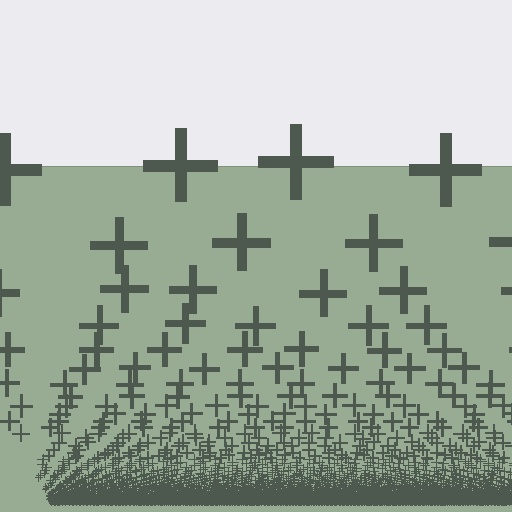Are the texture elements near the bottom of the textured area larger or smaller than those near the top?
Smaller. The gradient is inverted — elements near the bottom are smaller and denser.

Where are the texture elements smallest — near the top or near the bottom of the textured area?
Near the bottom.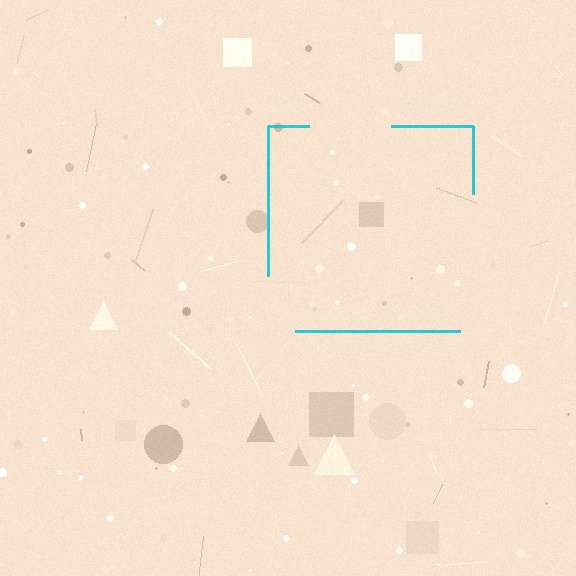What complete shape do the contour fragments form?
The contour fragments form a square.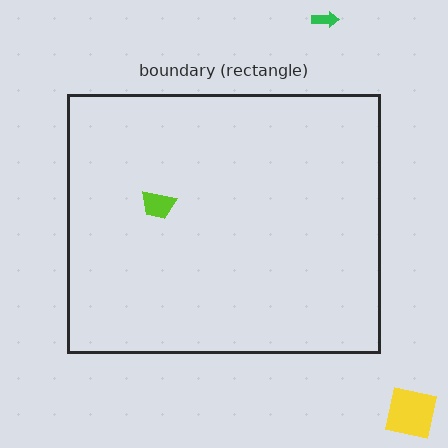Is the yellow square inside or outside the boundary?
Outside.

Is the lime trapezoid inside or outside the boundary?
Inside.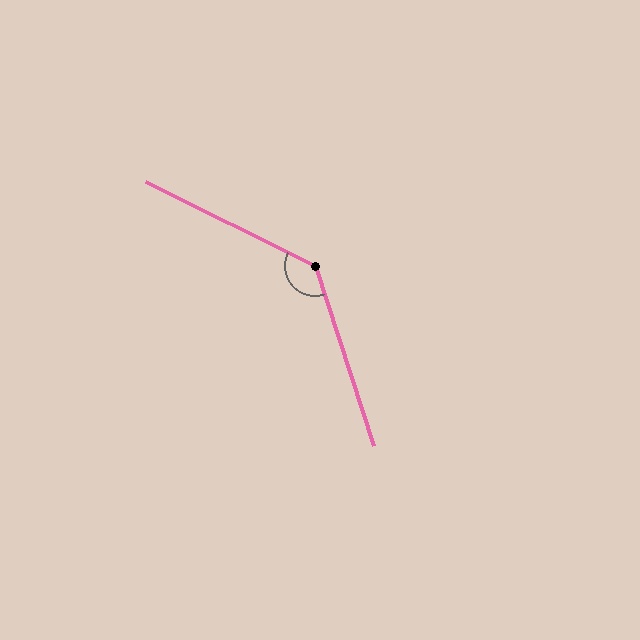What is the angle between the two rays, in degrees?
Approximately 135 degrees.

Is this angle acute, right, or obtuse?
It is obtuse.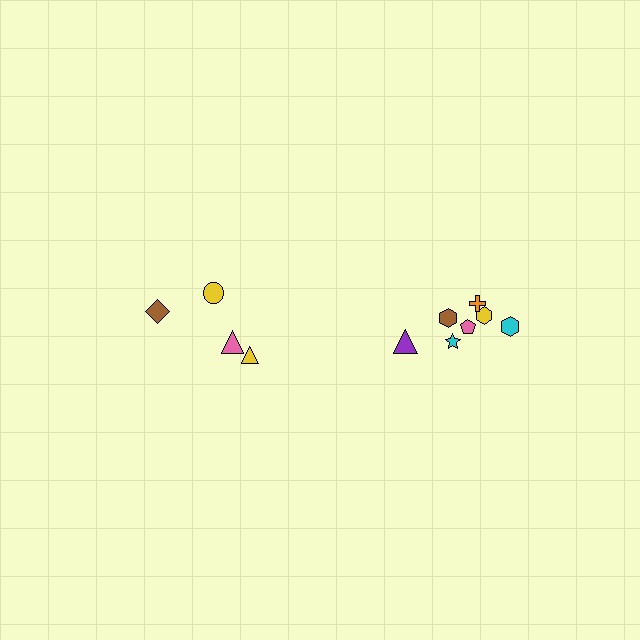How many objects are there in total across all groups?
There are 11 objects.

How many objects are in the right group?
There are 7 objects.